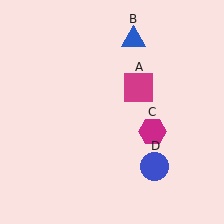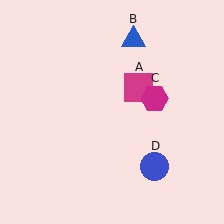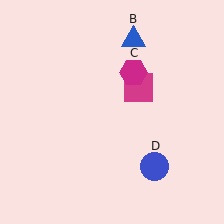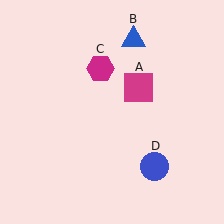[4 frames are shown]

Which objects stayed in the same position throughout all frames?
Magenta square (object A) and blue triangle (object B) and blue circle (object D) remained stationary.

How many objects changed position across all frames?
1 object changed position: magenta hexagon (object C).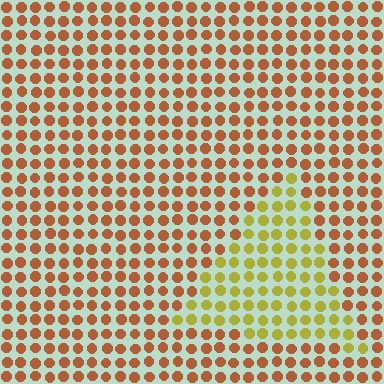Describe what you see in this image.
The image is filled with small brown elements in a uniform arrangement. A triangle-shaped region is visible where the elements are tinted to a slightly different hue, forming a subtle color boundary.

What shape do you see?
I see a triangle.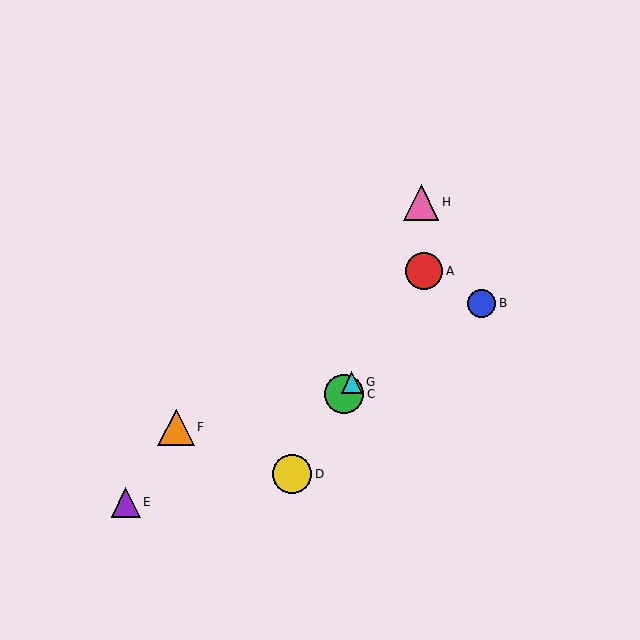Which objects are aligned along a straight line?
Objects A, C, D, G are aligned along a straight line.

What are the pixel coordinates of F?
Object F is at (176, 427).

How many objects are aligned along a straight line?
4 objects (A, C, D, G) are aligned along a straight line.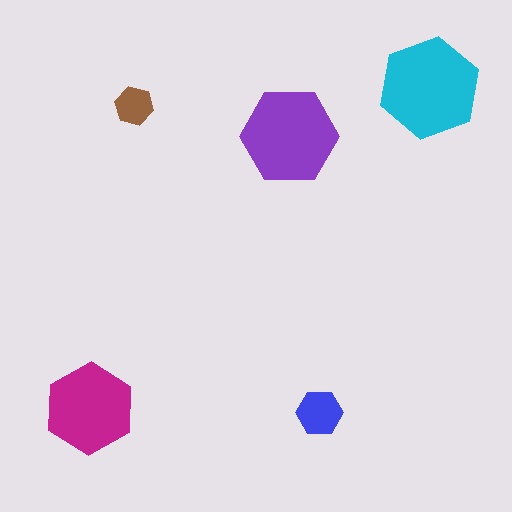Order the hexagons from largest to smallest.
the cyan one, the purple one, the magenta one, the blue one, the brown one.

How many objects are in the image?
There are 5 objects in the image.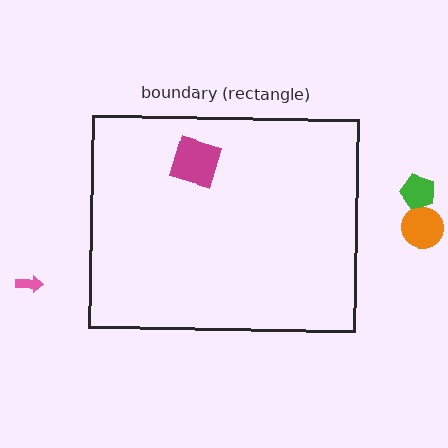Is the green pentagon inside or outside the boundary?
Outside.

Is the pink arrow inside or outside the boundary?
Outside.